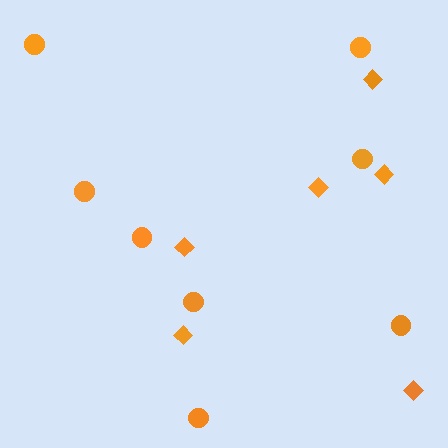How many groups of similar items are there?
There are 2 groups: one group of diamonds (6) and one group of circles (8).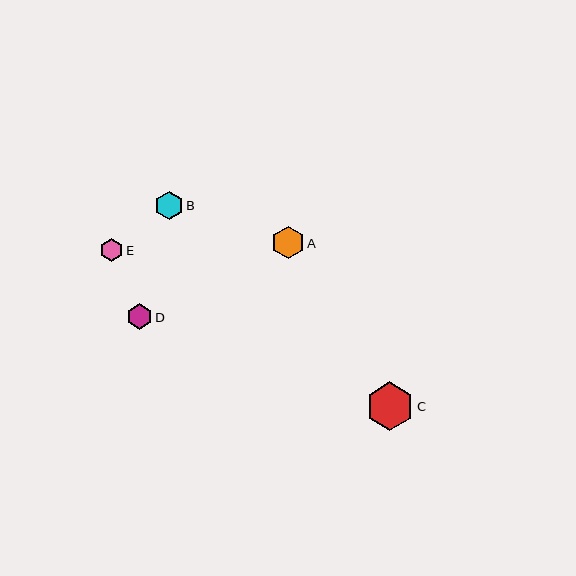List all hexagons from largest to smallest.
From largest to smallest: C, A, B, D, E.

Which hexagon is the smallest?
Hexagon E is the smallest with a size of approximately 23 pixels.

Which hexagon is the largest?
Hexagon C is the largest with a size of approximately 48 pixels.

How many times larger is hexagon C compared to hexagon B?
Hexagon C is approximately 1.7 times the size of hexagon B.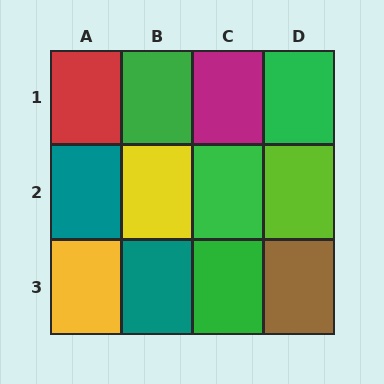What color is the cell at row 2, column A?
Teal.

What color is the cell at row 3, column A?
Yellow.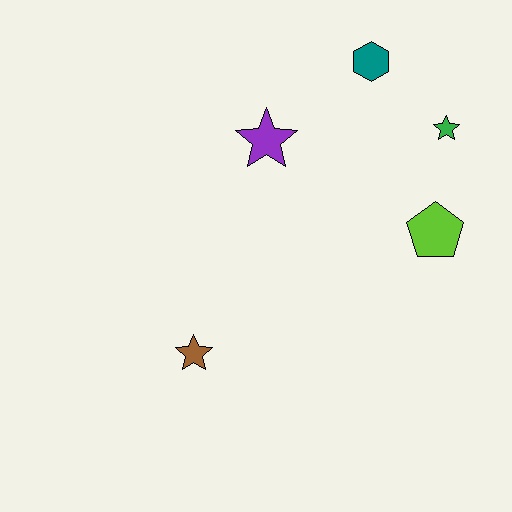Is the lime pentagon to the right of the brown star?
Yes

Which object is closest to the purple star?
The teal hexagon is closest to the purple star.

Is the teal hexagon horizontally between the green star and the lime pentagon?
No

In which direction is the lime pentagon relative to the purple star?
The lime pentagon is to the right of the purple star.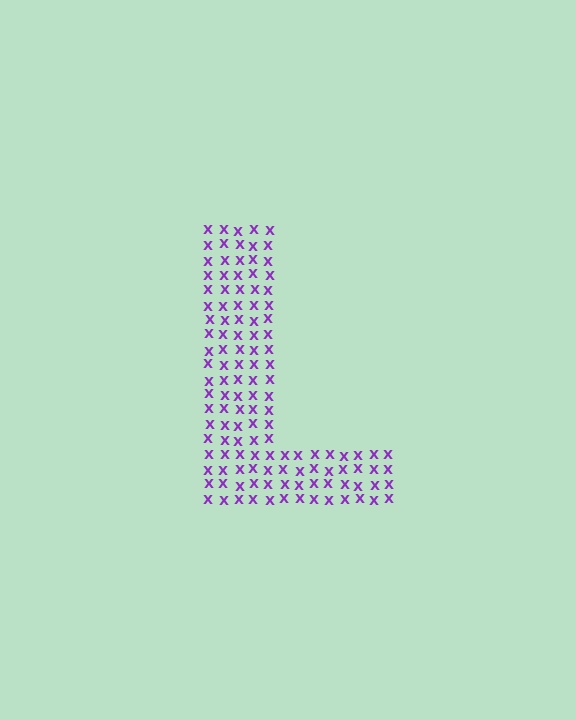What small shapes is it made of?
It is made of small letter X's.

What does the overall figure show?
The overall figure shows the letter L.